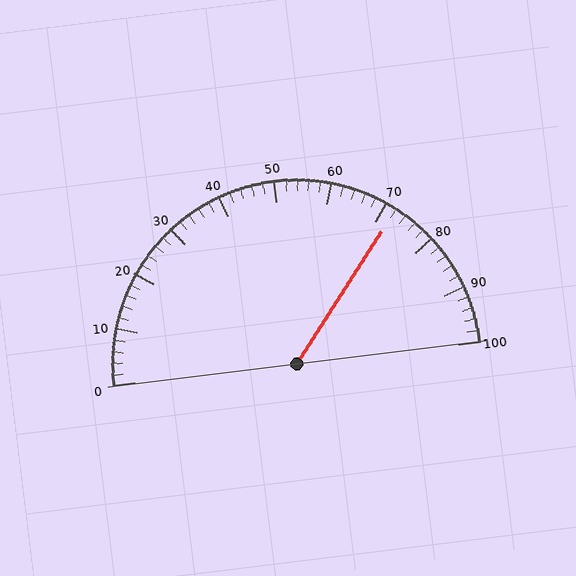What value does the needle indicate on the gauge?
The needle indicates approximately 72.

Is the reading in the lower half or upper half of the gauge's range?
The reading is in the upper half of the range (0 to 100).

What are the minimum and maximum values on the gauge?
The gauge ranges from 0 to 100.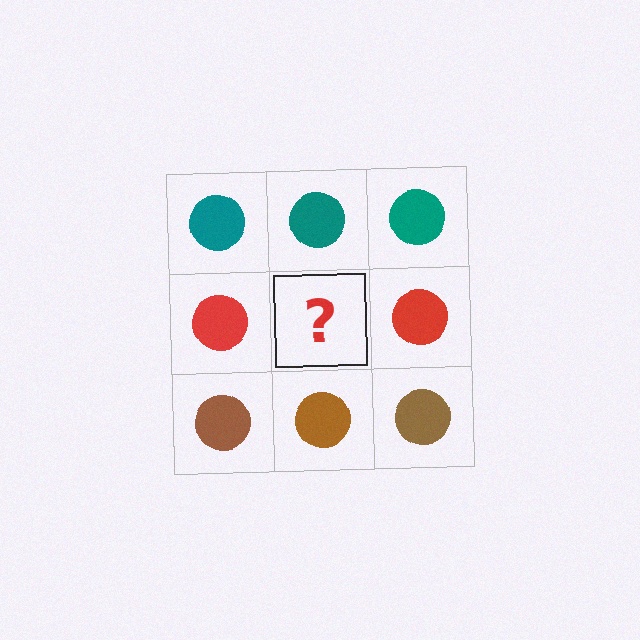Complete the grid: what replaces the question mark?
The question mark should be replaced with a red circle.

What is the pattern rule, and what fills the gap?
The rule is that each row has a consistent color. The gap should be filled with a red circle.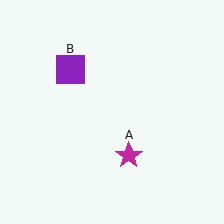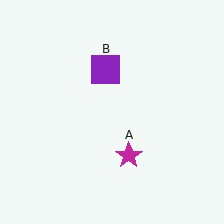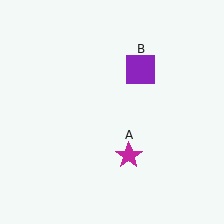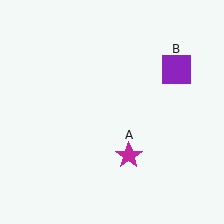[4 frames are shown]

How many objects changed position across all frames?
1 object changed position: purple square (object B).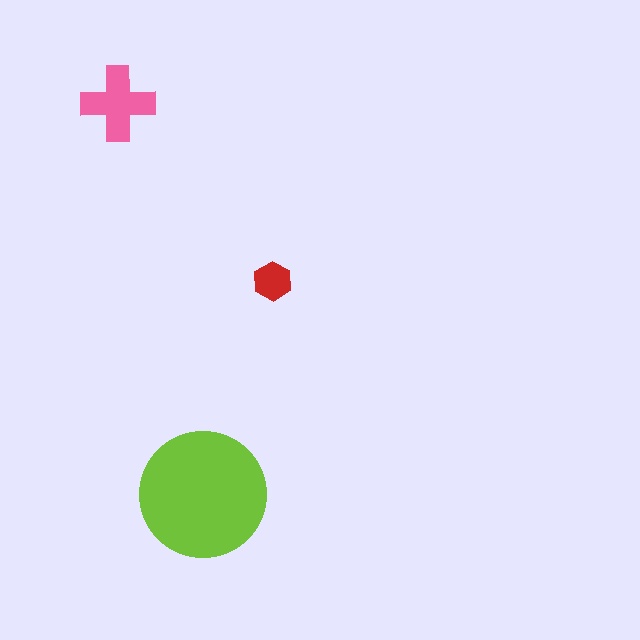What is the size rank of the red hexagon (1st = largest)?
3rd.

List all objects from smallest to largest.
The red hexagon, the pink cross, the lime circle.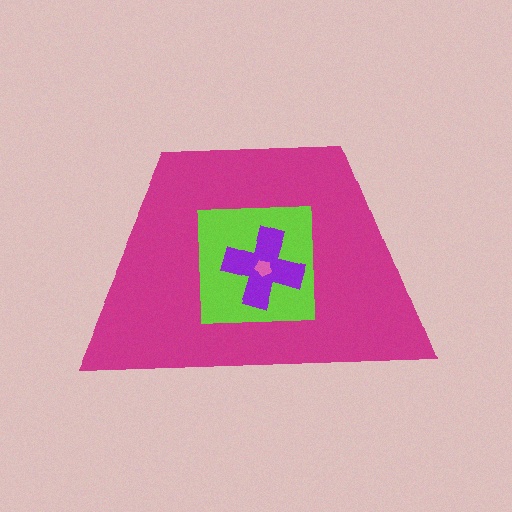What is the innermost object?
The pink pentagon.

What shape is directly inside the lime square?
The purple cross.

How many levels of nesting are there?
4.